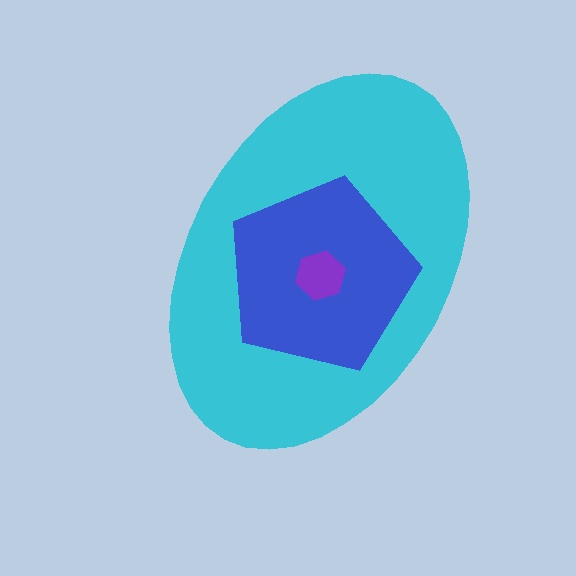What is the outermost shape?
The cyan ellipse.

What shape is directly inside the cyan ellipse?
The blue pentagon.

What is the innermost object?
The purple hexagon.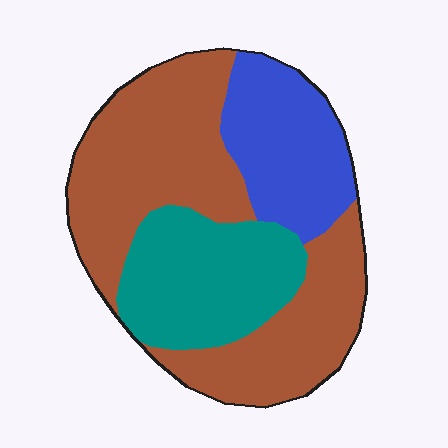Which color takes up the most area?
Brown, at roughly 55%.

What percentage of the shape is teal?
Teal covers roughly 25% of the shape.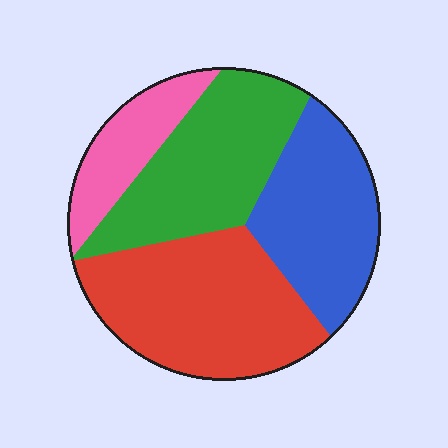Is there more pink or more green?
Green.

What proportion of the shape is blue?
Blue takes up about one quarter (1/4) of the shape.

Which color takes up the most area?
Red, at roughly 35%.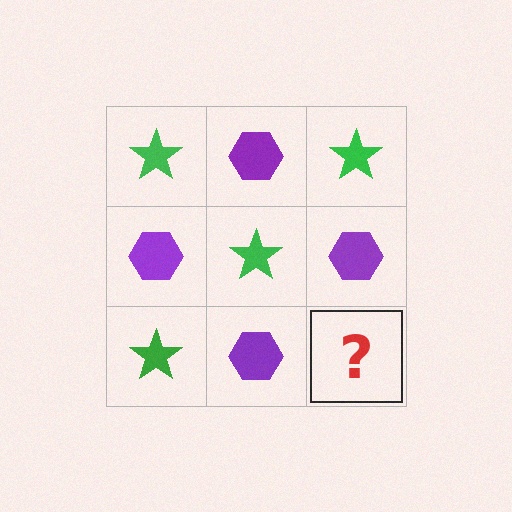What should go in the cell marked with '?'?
The missing cell should contain a green star.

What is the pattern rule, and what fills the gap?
The rule is that it alternates green star and purple hexagon in a checkerboard pattern. The gap should be filled with a green star.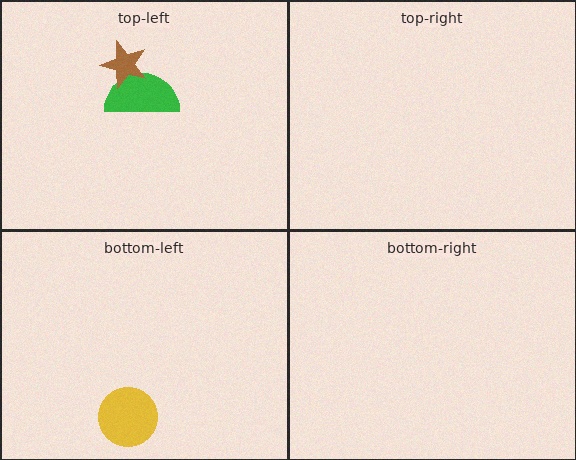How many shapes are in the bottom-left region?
1.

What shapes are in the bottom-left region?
The yellow circle.